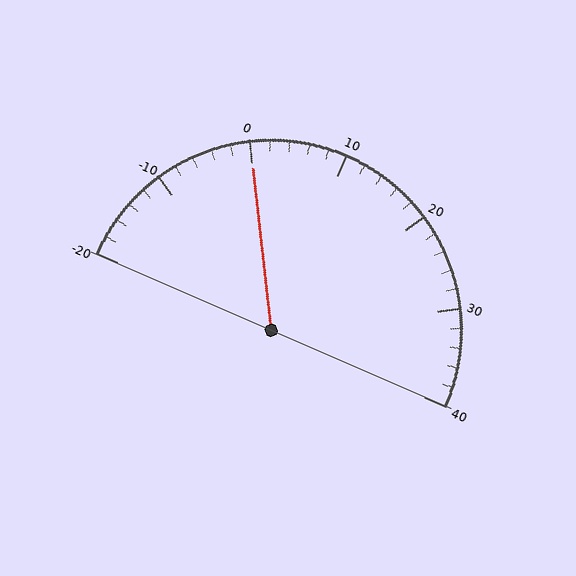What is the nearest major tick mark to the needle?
The nearest major tick mark is 0.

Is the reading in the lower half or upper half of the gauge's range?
The reading is in the lower half of the range (-20 to 40).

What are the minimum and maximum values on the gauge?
The gauge ranges from -20 to 40.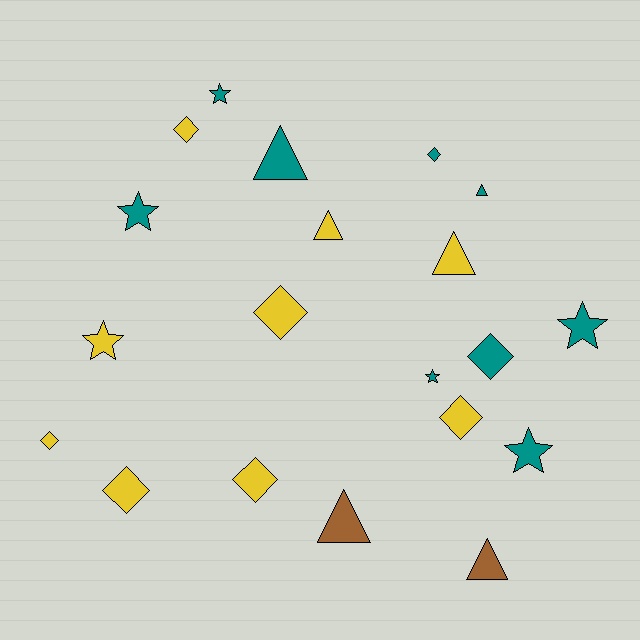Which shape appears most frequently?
Diamond, with 8 objects.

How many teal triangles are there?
There are 2 teal triangles.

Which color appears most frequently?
Teal, with 9 objects.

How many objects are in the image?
There are 20 objects.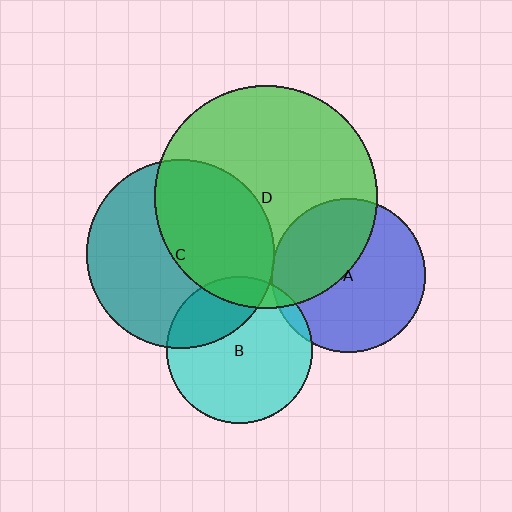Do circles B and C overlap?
Yes.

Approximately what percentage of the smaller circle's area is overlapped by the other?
Approximately 25%.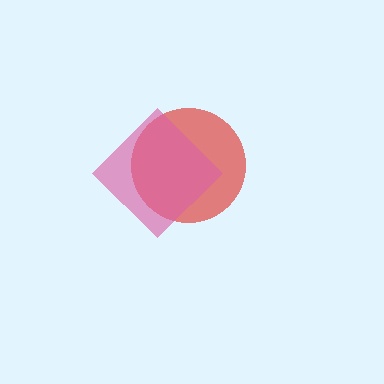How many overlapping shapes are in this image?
There are 2 overlapping shapes in the image.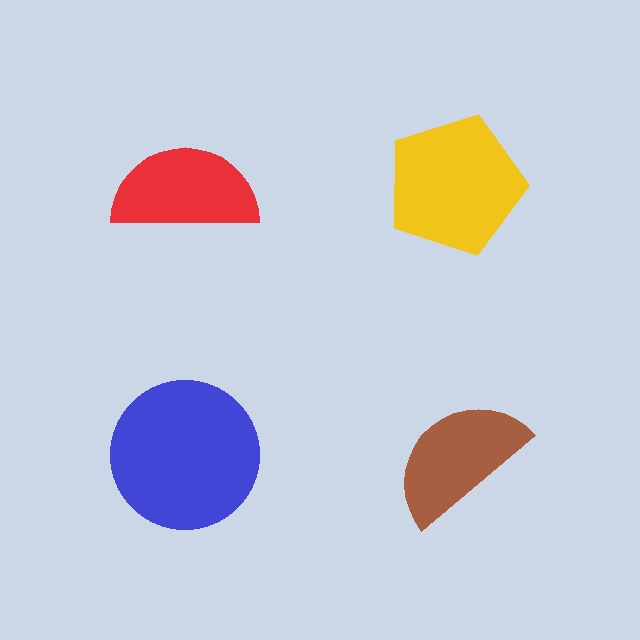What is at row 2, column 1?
A blue circle.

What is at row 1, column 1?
A red semicircle.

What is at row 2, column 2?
A brown semicircle.